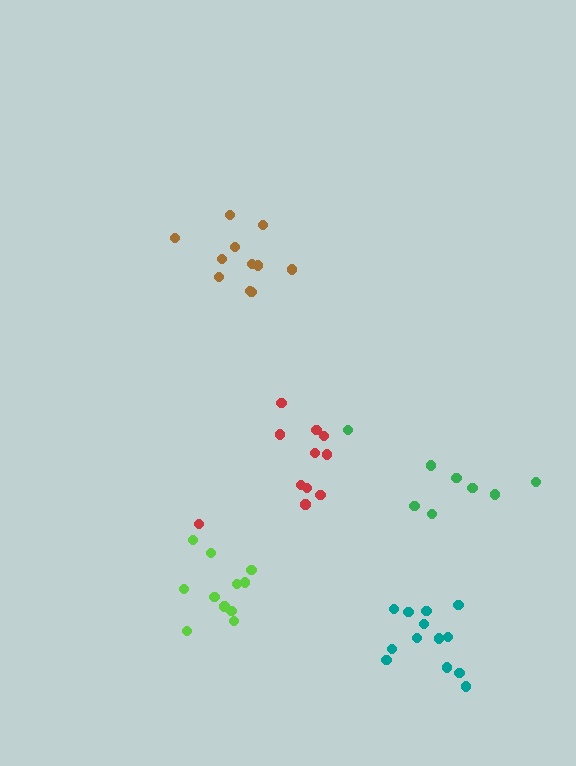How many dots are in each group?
Group 1: 13 dots, Group 2: 8 dots, Group 3: 11 dots, Group 4: 11 dots, Group 5: 11 dots (54 total).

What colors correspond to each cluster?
The clusters are colored: teal, green, red, brown, lime.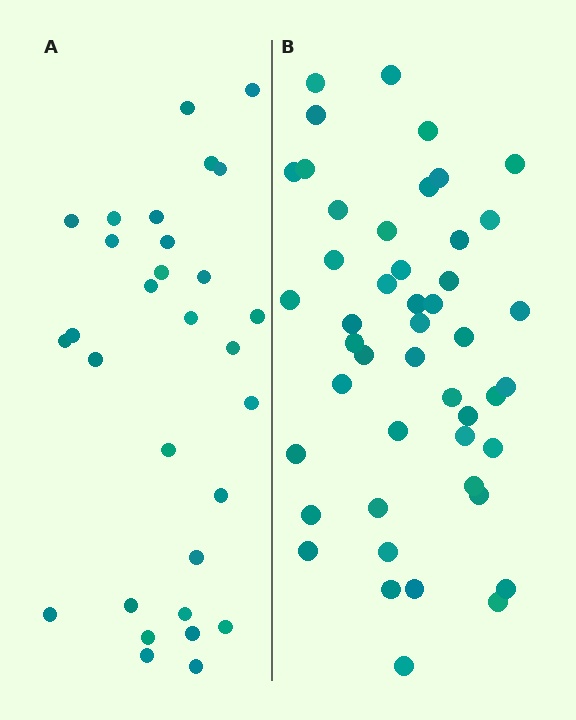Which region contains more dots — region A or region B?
Region B (the right region) has more dots.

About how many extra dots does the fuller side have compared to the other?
Region B has approximately 15 more dots than region A.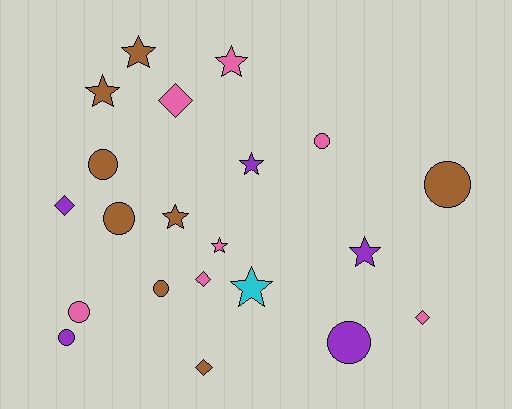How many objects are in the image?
There are 21 objects.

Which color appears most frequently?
Brown, with 8 objects.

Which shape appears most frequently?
Star, with 8 objects.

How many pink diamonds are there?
There are 3 pink diamonds.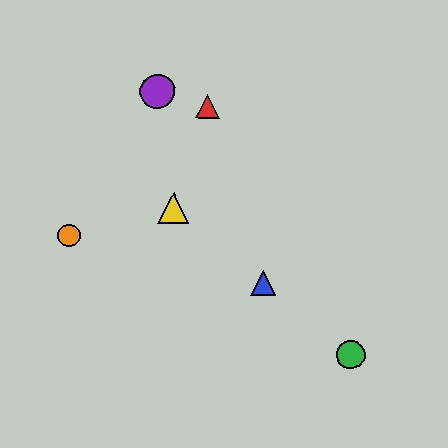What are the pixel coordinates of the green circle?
The green circle is at (351, 355).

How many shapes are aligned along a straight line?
3 shapes (the blue triangle, the green circle, the yellow triangle) are aligned along a straight line.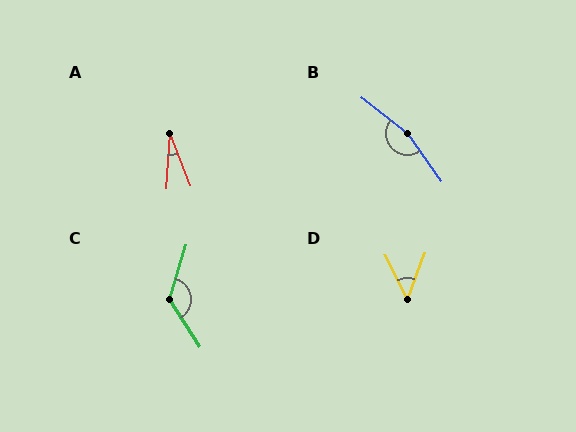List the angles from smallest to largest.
A (25°), D (48°), C (130°), B (163°).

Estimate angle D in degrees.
Approximately 48 degrees.